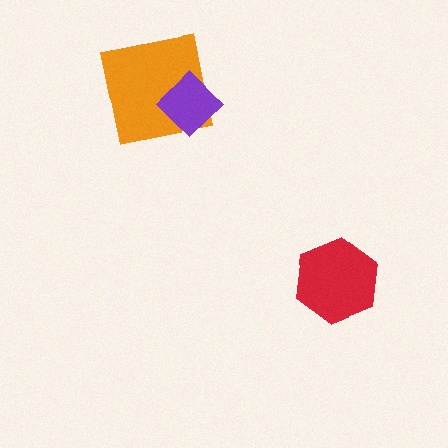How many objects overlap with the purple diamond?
1 object overlaps with the purple diamond.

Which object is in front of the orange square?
The purple diamond is in front of the orange square.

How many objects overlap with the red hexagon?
0 objects overlap with the red hexagon.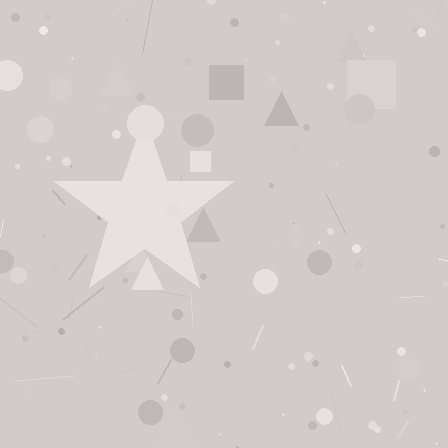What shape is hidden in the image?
A star is hidden in the image.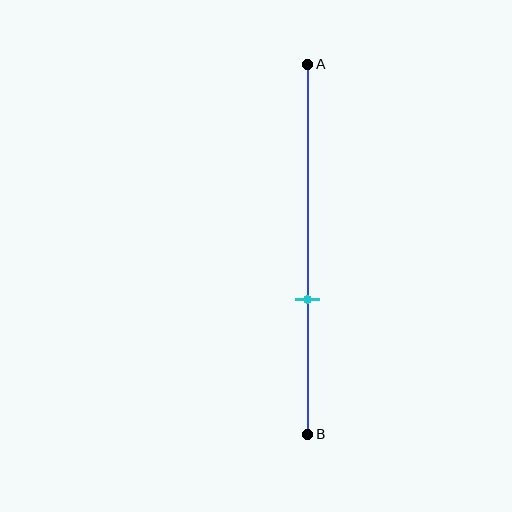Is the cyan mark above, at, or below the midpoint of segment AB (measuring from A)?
The cyan mark is below the midpoint of segment AB.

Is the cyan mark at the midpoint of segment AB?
No, the mark is at about 65% from A, not at the 50% midpoint.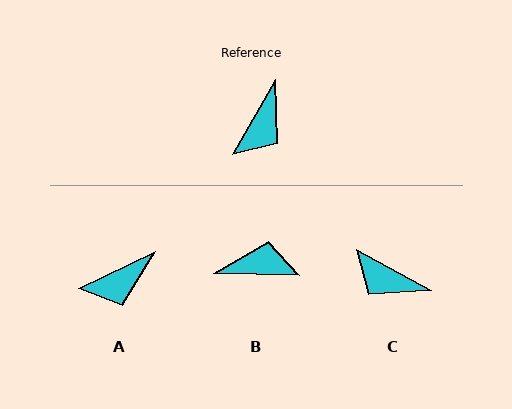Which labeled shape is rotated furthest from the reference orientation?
B, about 119 degrees away.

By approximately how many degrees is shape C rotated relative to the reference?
Approximately 89 degrees clockwise.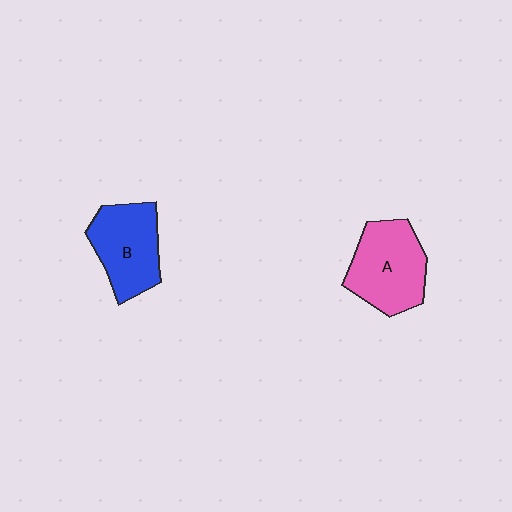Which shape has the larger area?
Shape A (pink).